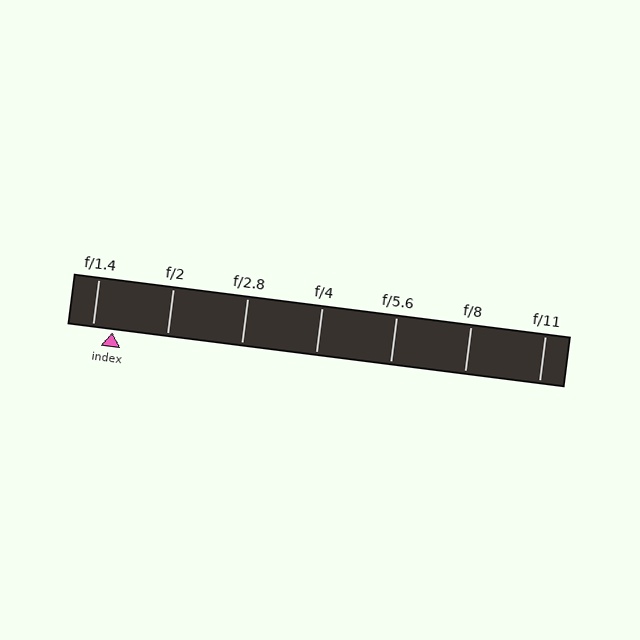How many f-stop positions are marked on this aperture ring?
There are 7 f-stop positions marked.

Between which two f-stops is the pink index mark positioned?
The index mark is between f/1.4 and f/2.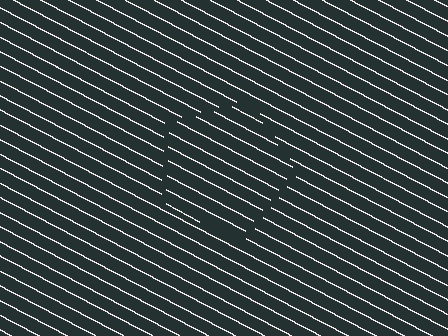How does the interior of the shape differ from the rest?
The interior of the shape contains the same grating, shifted by half a period — the contour is defined by the phase discontinuity where line-ends from the inner and outer gratings abut.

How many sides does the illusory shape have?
5 sides — the line-ends trace a pentagon.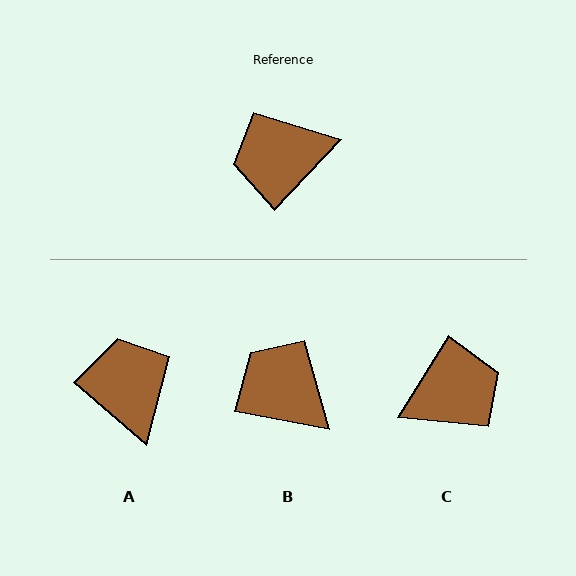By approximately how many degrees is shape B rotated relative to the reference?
Approximately 57 degrees clockwise.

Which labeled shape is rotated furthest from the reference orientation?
C, about 168 degrees away.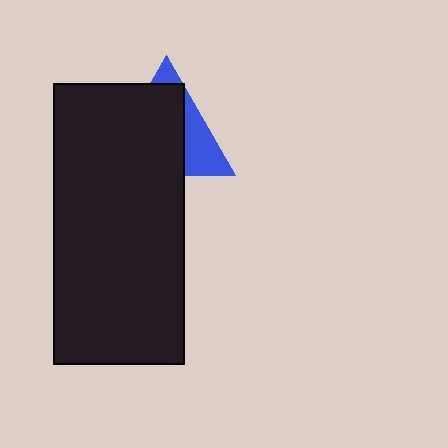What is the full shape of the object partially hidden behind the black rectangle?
The partially hidden object is a blue triangle.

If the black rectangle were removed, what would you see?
You would see the complete blue triangle.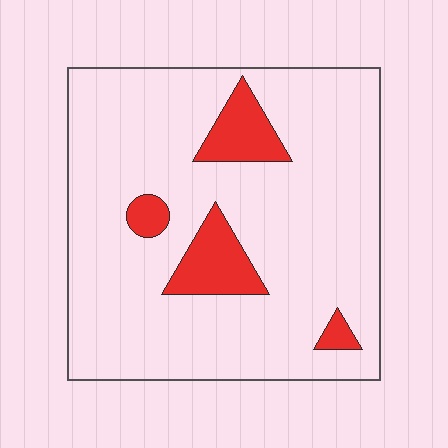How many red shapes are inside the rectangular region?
4.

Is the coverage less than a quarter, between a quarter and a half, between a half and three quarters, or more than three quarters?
Less than a quarter.